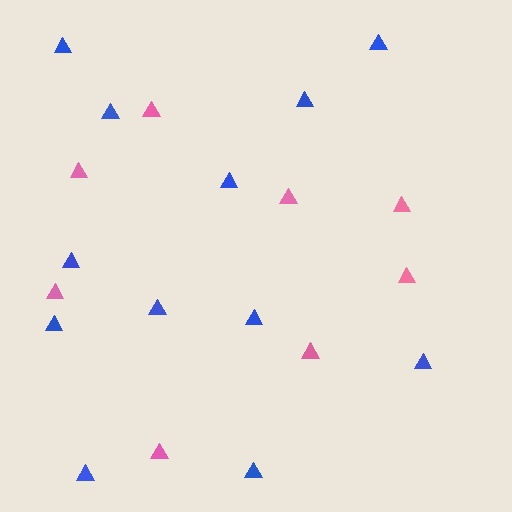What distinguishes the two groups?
There are 2 groups: one group of pink triangles (8) and one group of blue triangles (12).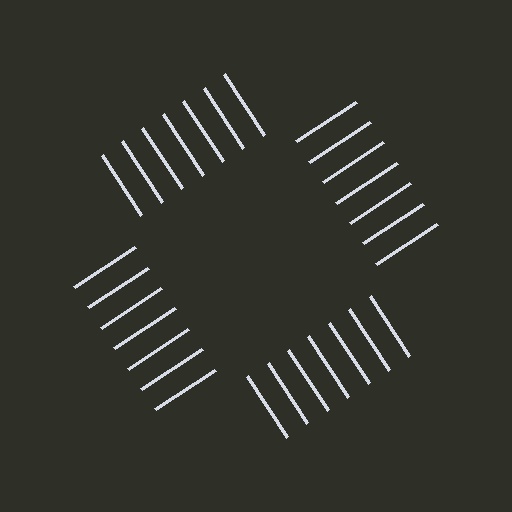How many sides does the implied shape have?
4 sides — the line-ends trace a square.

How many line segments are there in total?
28 — 7 along each of the 4 edges.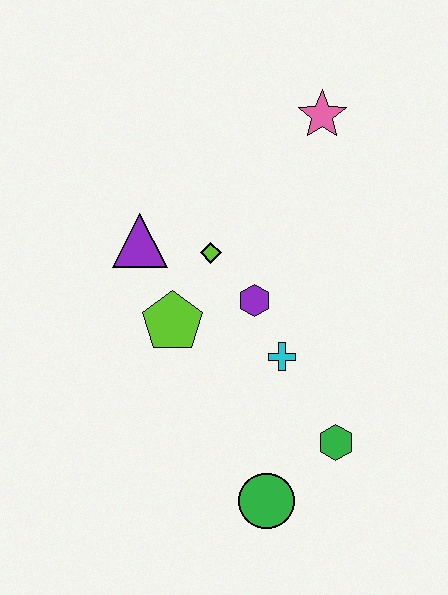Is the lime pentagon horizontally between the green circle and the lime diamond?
No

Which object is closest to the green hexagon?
The green circle is closest to the green hexagon.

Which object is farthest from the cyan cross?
The pink star is farthest from the cyan cross.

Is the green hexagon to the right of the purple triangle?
Yes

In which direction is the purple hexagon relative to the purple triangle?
The purple hexagon is to the right of the purple triangle.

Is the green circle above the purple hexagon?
No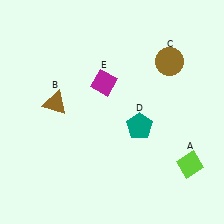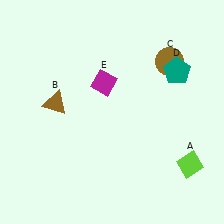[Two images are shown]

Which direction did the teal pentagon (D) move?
The teal pentagon (D) moved up.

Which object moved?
The teal pentagon (D) moved up.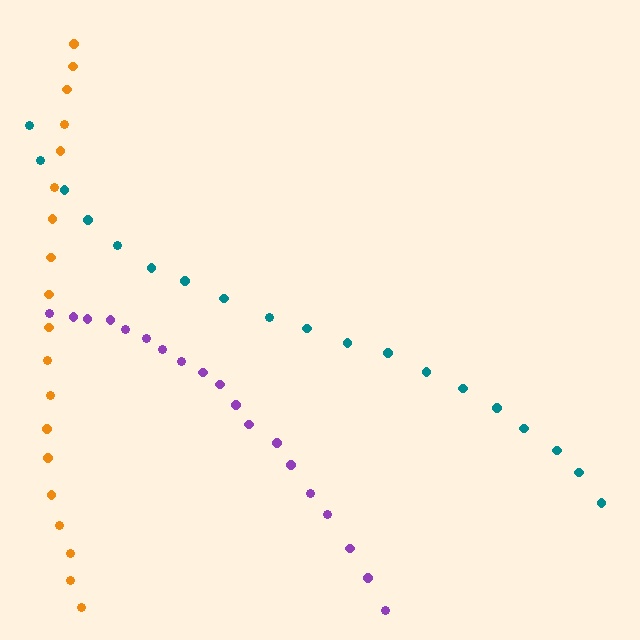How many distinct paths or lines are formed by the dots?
There are 3 distinct paths.